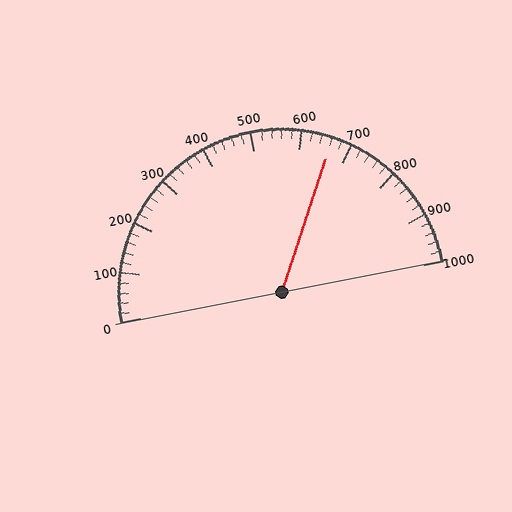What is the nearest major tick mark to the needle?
The nearest major tick mark is 700.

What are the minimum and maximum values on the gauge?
The gauge ranges from 0 to 1000.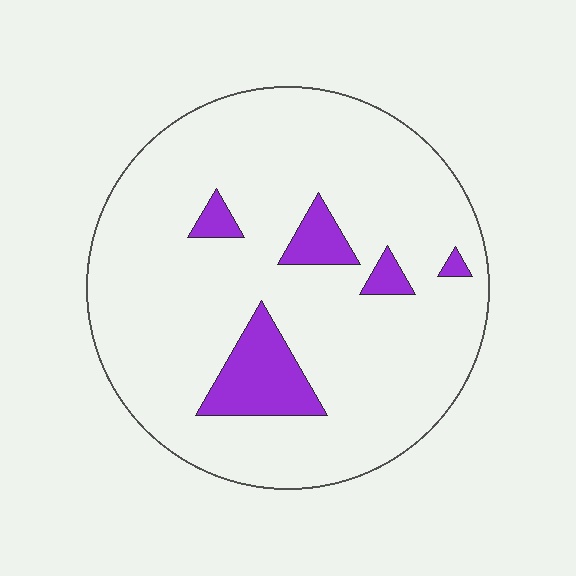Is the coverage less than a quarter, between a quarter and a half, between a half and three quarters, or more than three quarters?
Less than a quarter.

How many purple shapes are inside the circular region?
5.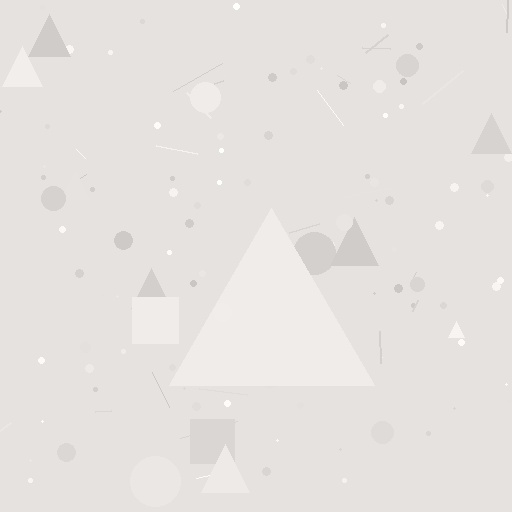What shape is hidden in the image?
A triangle is hidden in the image.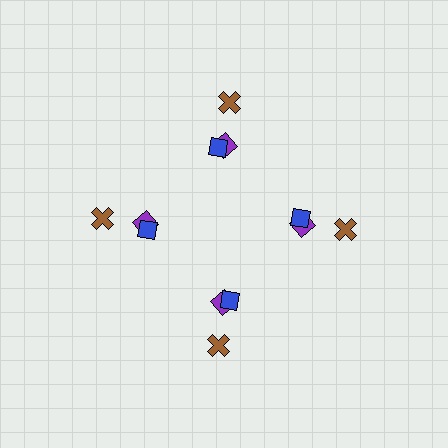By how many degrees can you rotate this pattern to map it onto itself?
The pattern maps onto itself every 90 degrees of rotation.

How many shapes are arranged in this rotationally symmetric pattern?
There are 12 shapes, arranged in 4 groups of 3.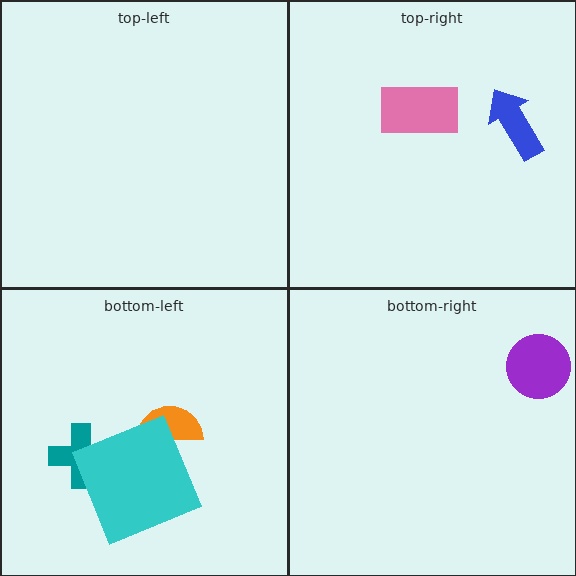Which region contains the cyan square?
The bottom-left region.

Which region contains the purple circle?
The bottom-right region.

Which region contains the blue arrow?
The top-right region.